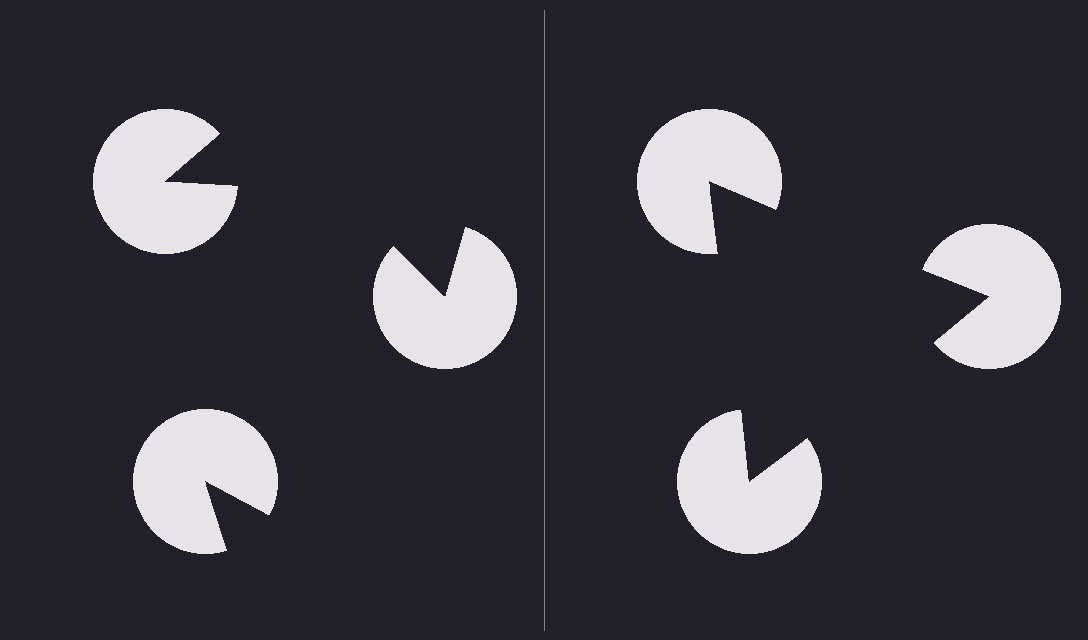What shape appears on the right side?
An illusory triangle.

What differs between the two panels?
The pac-man discs are positioned identically on both sides; only the wedge orientations differ. On the right they align to a triangle; on the left they are misaligned.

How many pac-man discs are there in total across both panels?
6 — 3 on each side.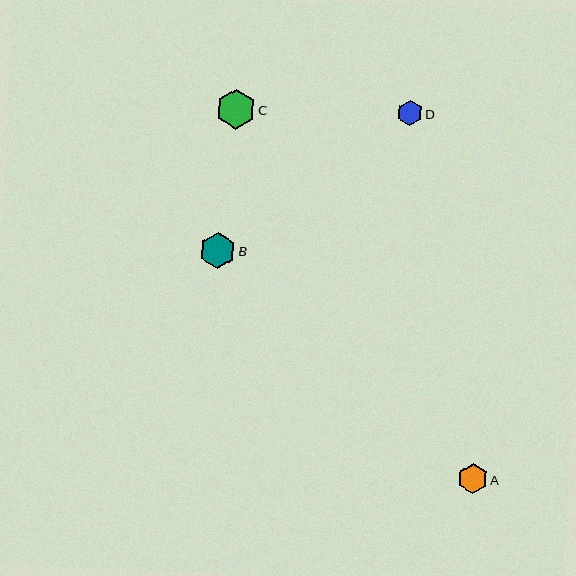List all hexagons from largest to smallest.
From largest to smallest: C, B, A, D.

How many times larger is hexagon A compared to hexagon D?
Hexagon A is approximately 1.2 times the size of hexagon D.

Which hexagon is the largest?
Hexagon C is the largest with a size of approximately 39 pixels.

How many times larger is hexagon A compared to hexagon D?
Hexagon A is approximately 1.2 times the size of hexagon D.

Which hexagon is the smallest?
Hexagon D is the smallest with a size of approximately 25 pixels.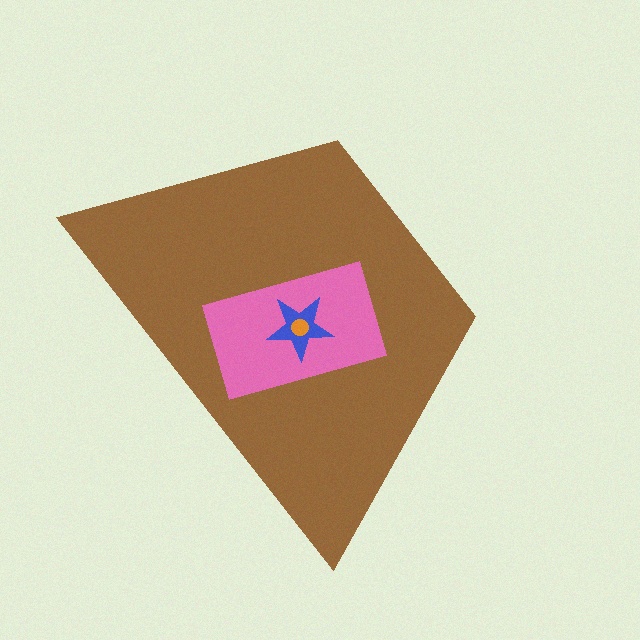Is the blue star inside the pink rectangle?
Yes.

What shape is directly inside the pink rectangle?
The blue star.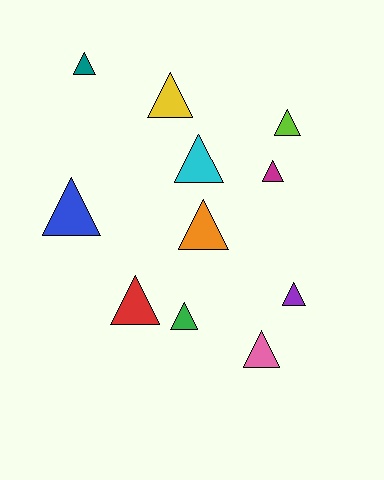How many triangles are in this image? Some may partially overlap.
There are 11 triangles.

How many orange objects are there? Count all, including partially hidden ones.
There is 1 orange object.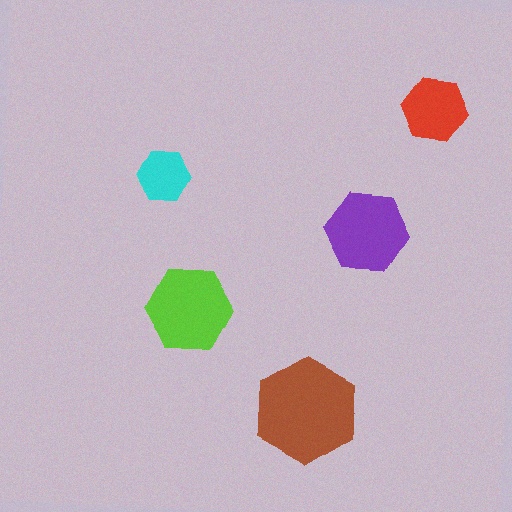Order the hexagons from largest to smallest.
the brown one, the lime one, the purple one, the red one, the cyan one.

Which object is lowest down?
The brown hexagon is bottommost.